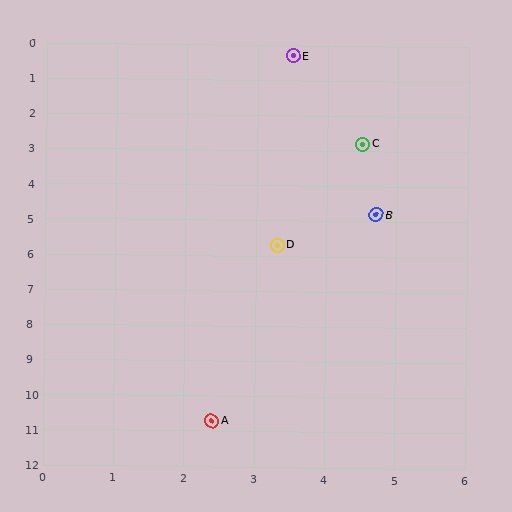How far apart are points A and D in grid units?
Points A and D are about 5.1 grid units apart.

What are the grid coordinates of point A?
Point A is at approximately (2.4, 10.7).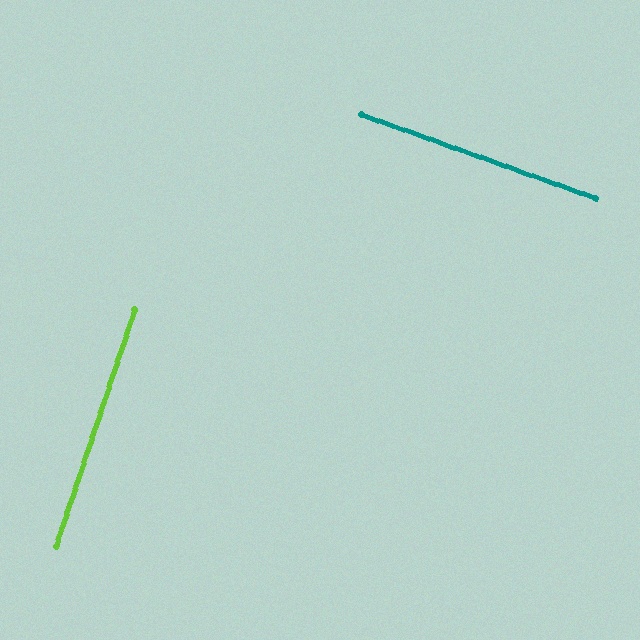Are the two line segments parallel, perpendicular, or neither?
Perpendicular — they meet at approximately 89°.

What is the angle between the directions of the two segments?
Approximately 89 degrees.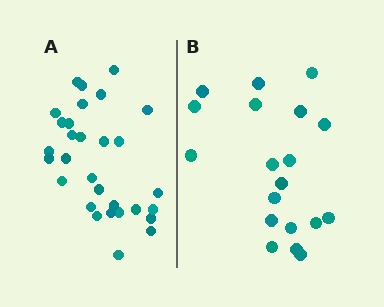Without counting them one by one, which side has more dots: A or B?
Region A (the left region) has more dots.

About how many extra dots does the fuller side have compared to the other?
Region A has roughly 12 or so more dots than region B.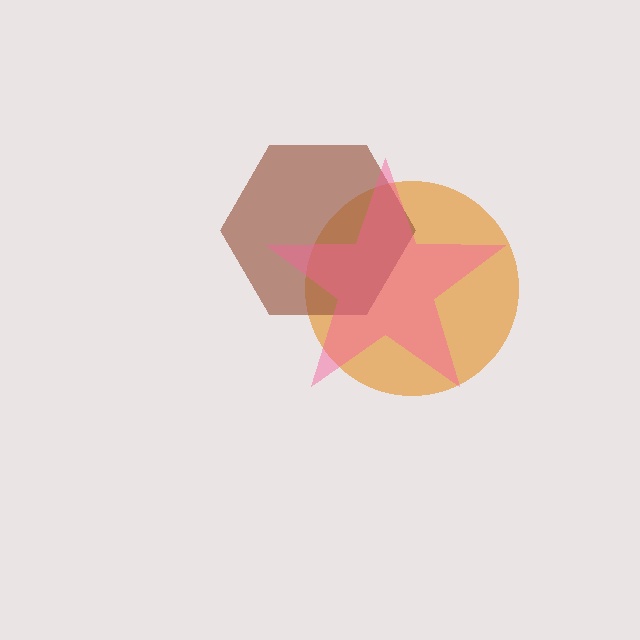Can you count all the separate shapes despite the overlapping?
Yes, there are 3 separate shapes.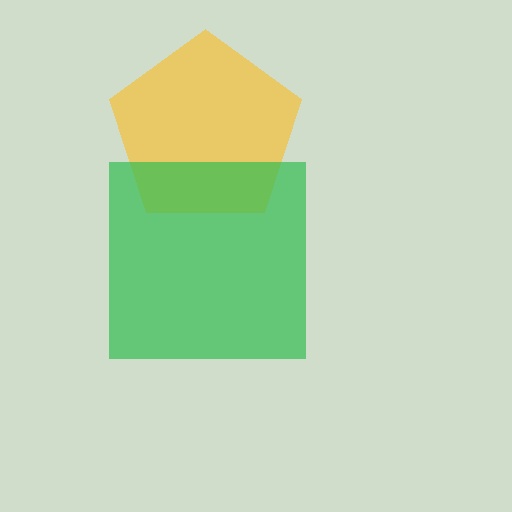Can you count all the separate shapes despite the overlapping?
Yes, there are 2 separate shapes.